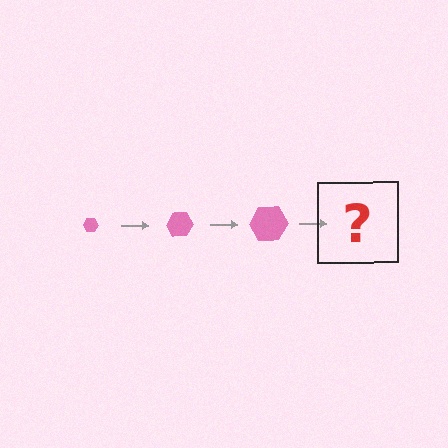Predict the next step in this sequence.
The next step is a pink hexagon, larger than the previous one.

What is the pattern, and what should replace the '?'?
The pattern is that the hexagon gets progressively larger each step. The '?' should be a pink hexagon, larger than the previous one.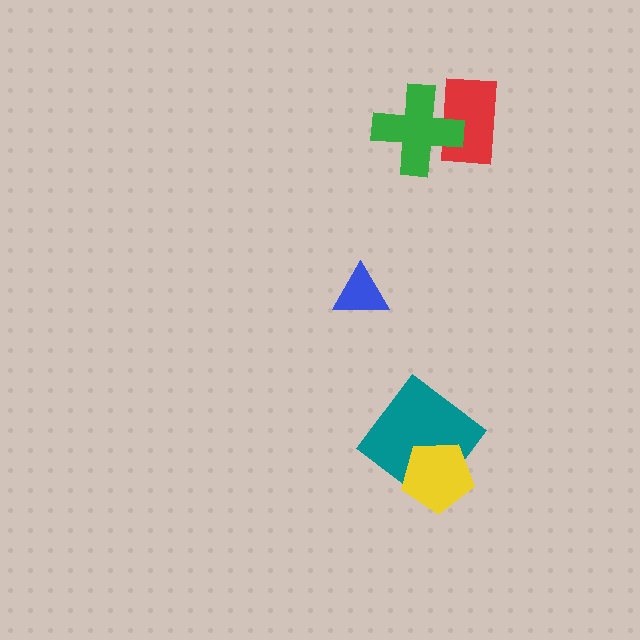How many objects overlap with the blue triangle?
0 objects overlap with the blue triangle.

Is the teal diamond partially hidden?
Yes, it is partially covered by another shape.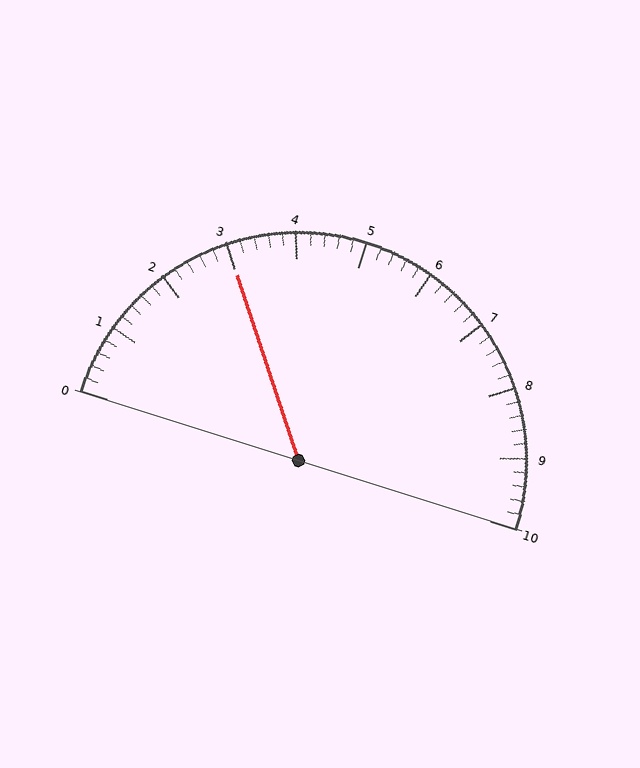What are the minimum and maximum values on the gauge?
The gauge ranges from 0 to 10.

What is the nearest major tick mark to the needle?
The nearest major tick mark is 3.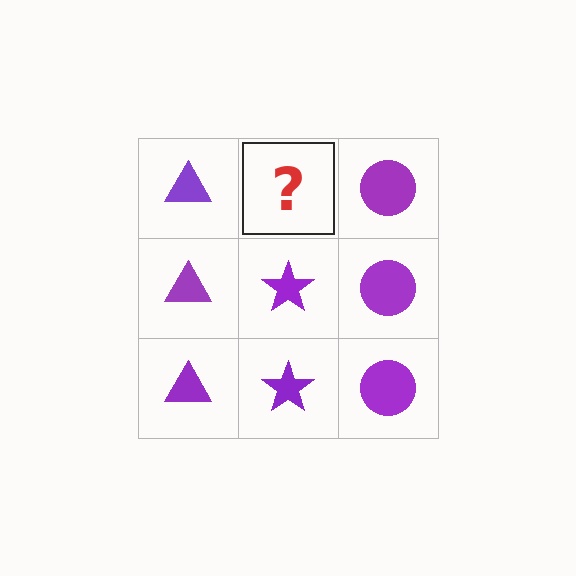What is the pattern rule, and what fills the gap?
The rule is that each column has a consistent shape. The gap should be filled with a purple star.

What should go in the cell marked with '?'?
The missing cell should contain a purple star.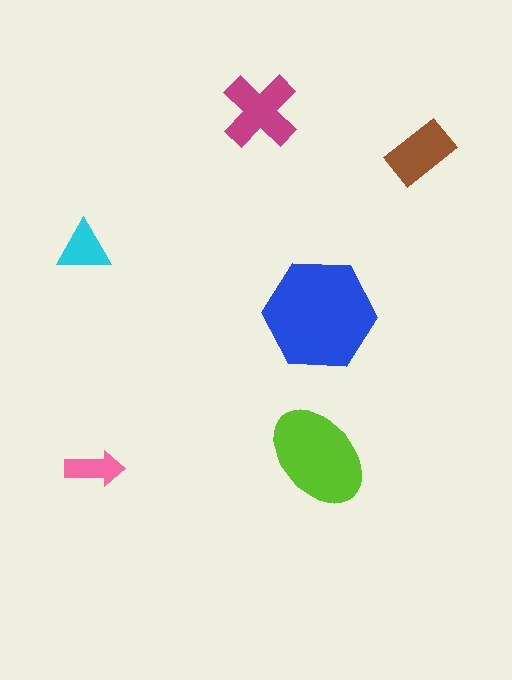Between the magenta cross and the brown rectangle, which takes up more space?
The magenta cross.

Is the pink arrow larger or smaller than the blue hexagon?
Smaller.